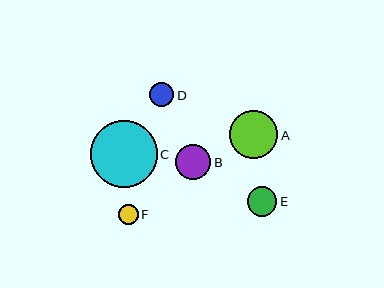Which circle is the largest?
Circle C is the largest with a size of approximately 67 pixels.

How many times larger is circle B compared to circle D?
Circle B is approximately 1.5 times the size of circle D.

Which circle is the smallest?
Circle F is the smallest with a size of approximately 20 pixels.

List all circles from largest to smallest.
From largest to smallest: C, A, B, E, D, F.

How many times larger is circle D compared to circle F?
Circle D is approximately 1.2 times the size of circle F.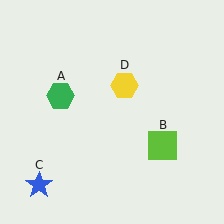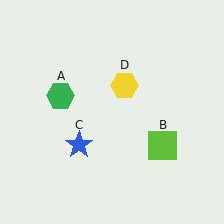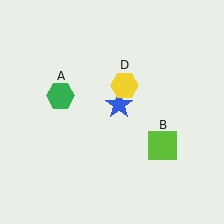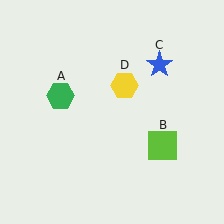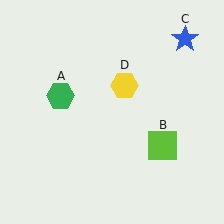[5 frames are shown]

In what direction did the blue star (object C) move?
The blue star (object C) moved up and to the right.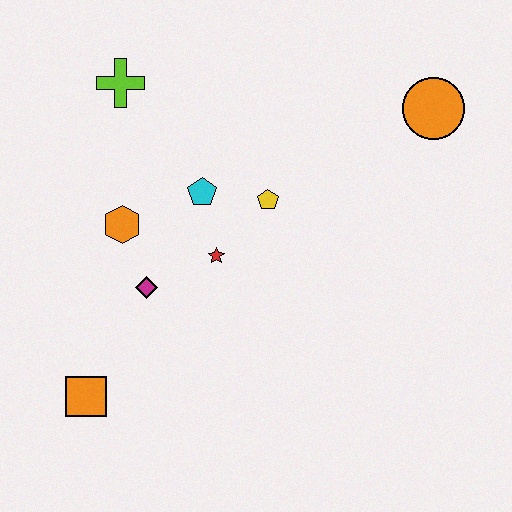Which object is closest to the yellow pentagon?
The cyan pentagon is closest to the yellow pentagon.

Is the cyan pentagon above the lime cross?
No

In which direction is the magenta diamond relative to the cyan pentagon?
The magenta diamond is below the cyan pentagon.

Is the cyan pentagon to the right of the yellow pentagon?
No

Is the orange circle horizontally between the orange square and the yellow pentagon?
No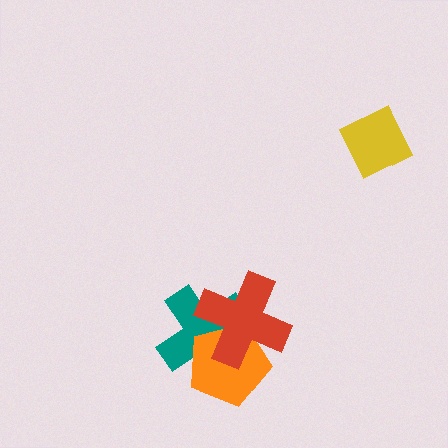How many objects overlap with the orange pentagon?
2 objects overlap with the orange pentagon.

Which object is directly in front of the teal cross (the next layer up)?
The orange pentagon is directly in front of the teal cross.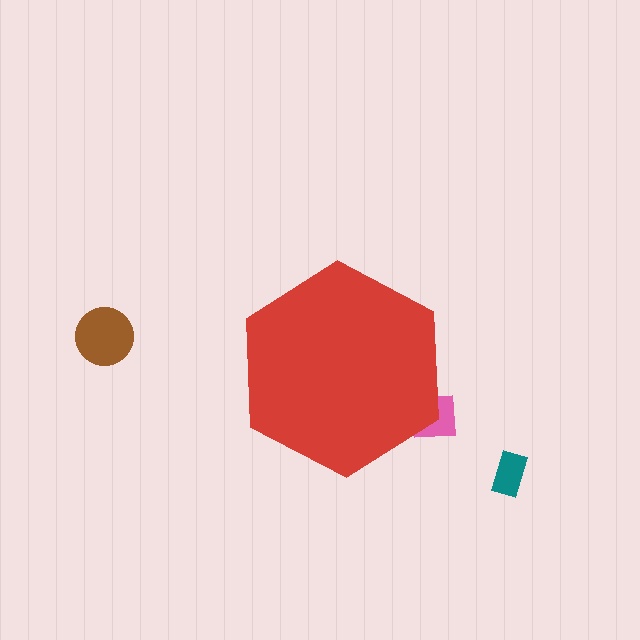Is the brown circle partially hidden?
No, the brown circle is fully visible.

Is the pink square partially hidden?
Yes, the pink square is partially hidden behind the red hexagon.